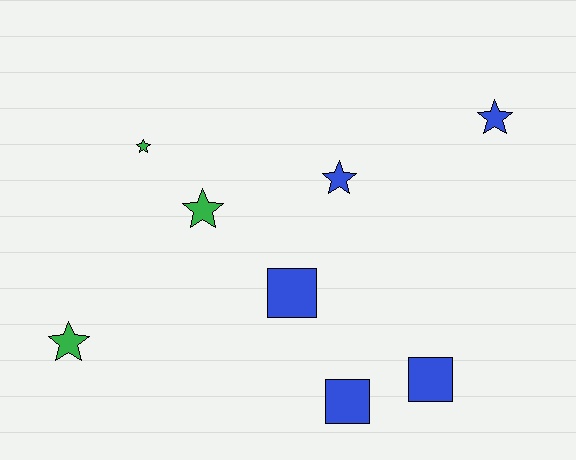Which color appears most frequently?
Blue, with 5 objects.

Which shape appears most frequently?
Star, with 5 objects.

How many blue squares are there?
There are 3 blue squares.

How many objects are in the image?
There are 8 objects.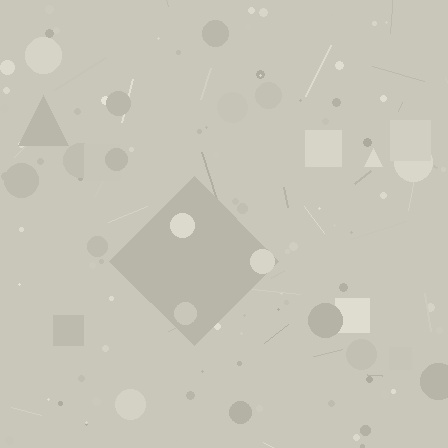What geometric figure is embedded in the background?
A diamond is embedded in the background.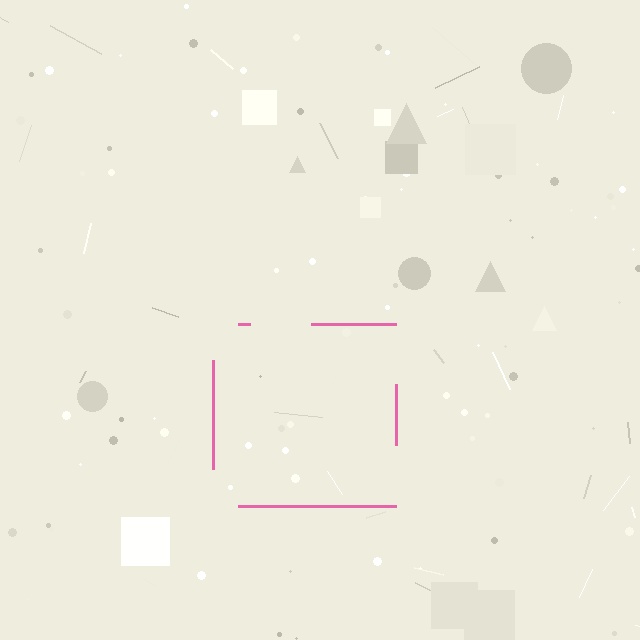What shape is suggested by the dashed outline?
The dashed outline suggests a square.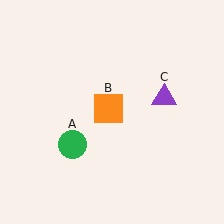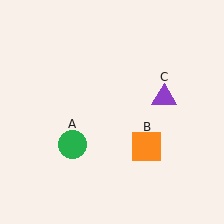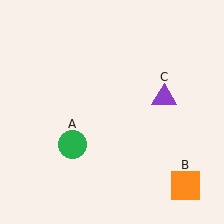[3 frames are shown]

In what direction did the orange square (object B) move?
The orange square (object B) moved down and to the right.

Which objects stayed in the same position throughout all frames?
Green circle (object A) and purple triangle (object C) remained stationary.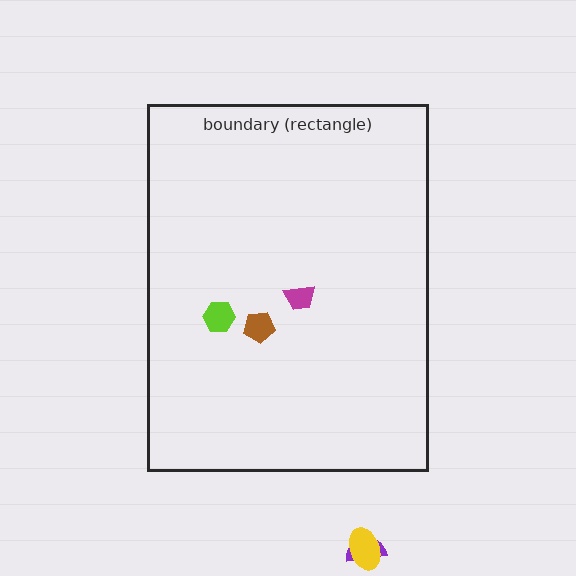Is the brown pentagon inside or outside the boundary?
Inside.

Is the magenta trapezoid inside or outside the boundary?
Inside.